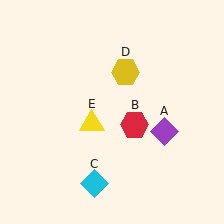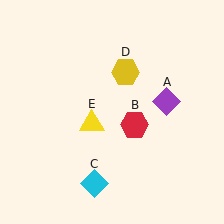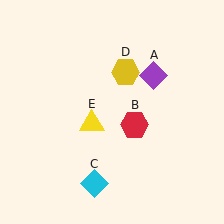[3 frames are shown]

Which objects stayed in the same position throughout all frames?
Red hexagon (object B) and cyan diamond (object C) and yellow hexagon (object D) and yellow triangle (object E) remained stationary.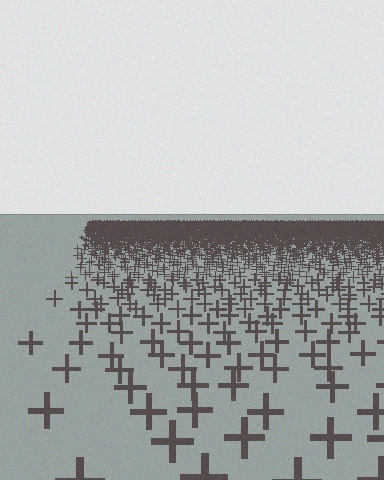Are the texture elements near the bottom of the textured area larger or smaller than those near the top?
Larger. Near the bottom, elements are closer to the viewer and appear at a bigger on-screen size.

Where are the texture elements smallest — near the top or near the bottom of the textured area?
Near the top.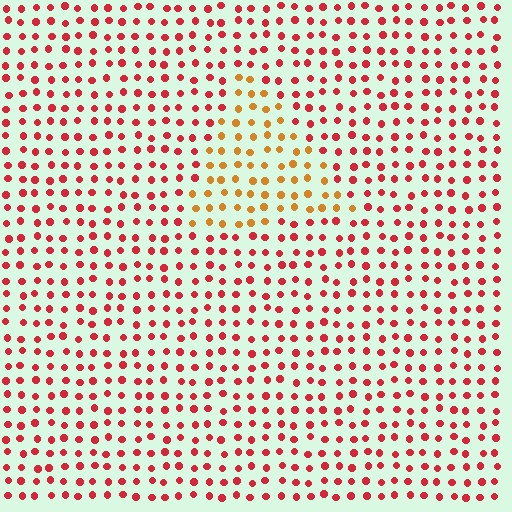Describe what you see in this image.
The image is filled with small red elements in a uniform arrangement. A triangle-shaped region is visible where the elements are tinted to a slightly different hue, forming a subtle color boundary.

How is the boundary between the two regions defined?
The boundary is defined purely by a slight shift in hue (about 40 degrees). Spacing, size, and orientation are identical on both sides.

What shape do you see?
I see a triangle.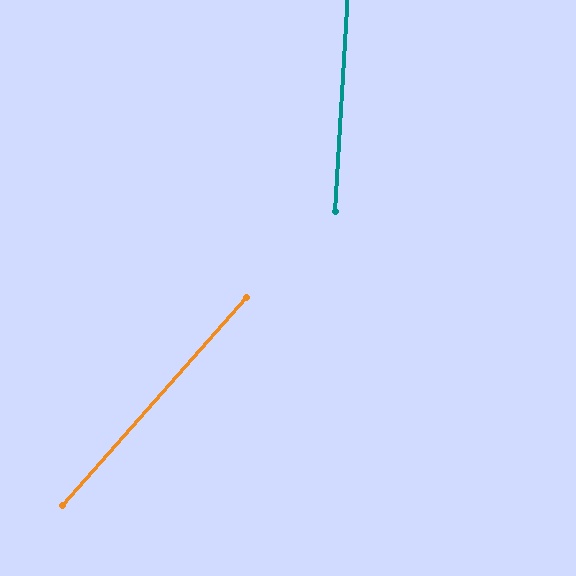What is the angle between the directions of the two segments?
Approximately 38 degrees.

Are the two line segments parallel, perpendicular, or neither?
Neither parallel nor perpendicular — they differ by about 38°.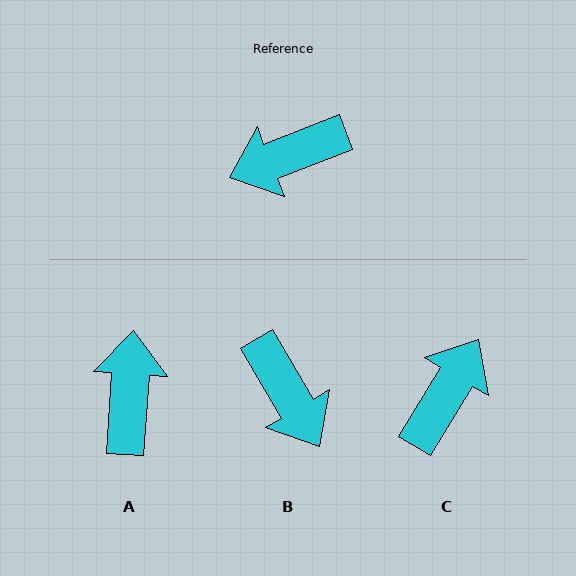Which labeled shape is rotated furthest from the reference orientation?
C, about 142 degrees away.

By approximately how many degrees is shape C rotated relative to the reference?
Approximately 142 degrees clockwise.